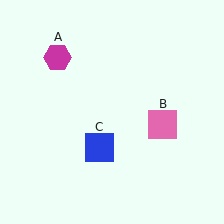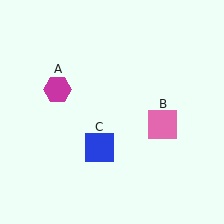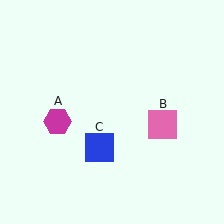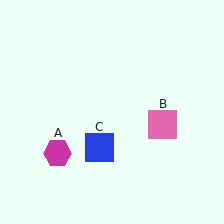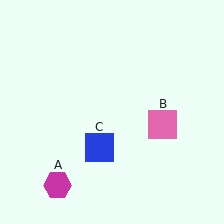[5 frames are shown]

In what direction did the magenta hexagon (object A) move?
The magenta hexagon (object A) moved down.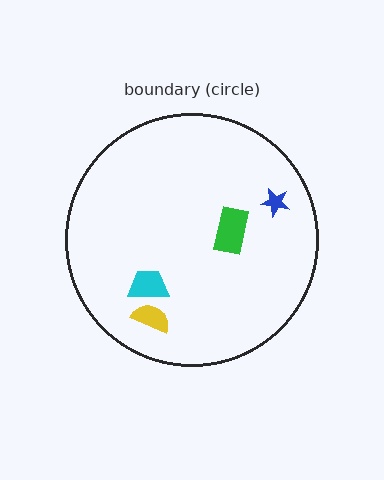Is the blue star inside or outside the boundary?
Inside.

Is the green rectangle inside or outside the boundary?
Inside.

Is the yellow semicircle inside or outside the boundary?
Inside.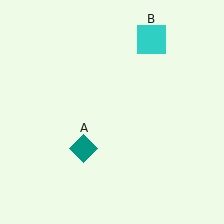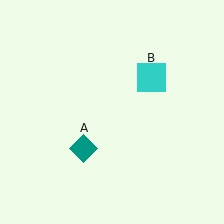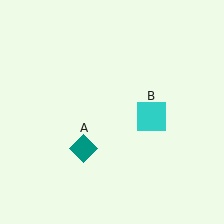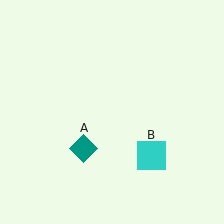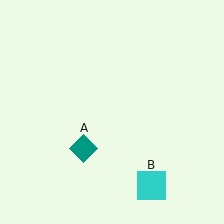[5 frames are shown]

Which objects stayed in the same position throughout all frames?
Teal diamond (object A) remained stationary.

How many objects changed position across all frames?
1 object changed position: cyan square (object B).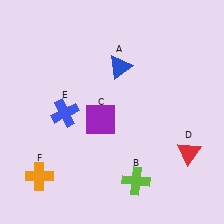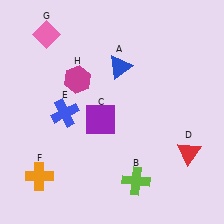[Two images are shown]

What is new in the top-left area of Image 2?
A magenta hexagon (H) was added in the top-left area of Image 2.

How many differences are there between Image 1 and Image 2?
There are 2 differences between the two images.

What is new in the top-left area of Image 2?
A pink diamond (G) was added in the top-left area of Image 2.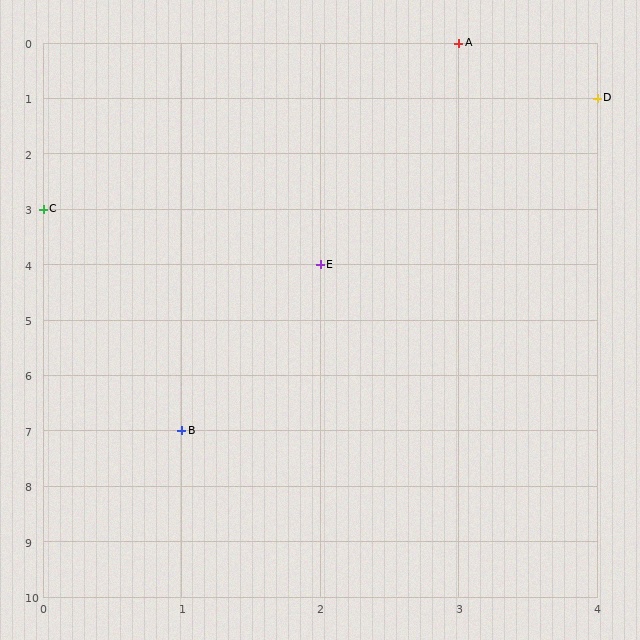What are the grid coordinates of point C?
Point C is at grid coordinates (0, 3).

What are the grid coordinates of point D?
Point D is at grid coordinates (4, 1).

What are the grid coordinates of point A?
Point A is at grid coordinates (3, 0).